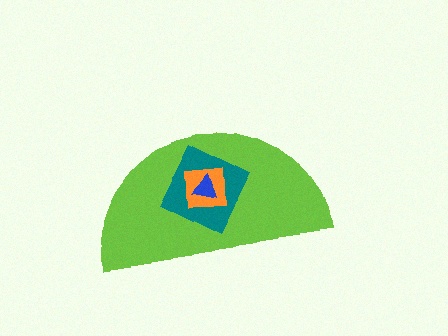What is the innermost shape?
The blue triangle.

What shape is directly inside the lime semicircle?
The teal diamond.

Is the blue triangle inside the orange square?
Yes.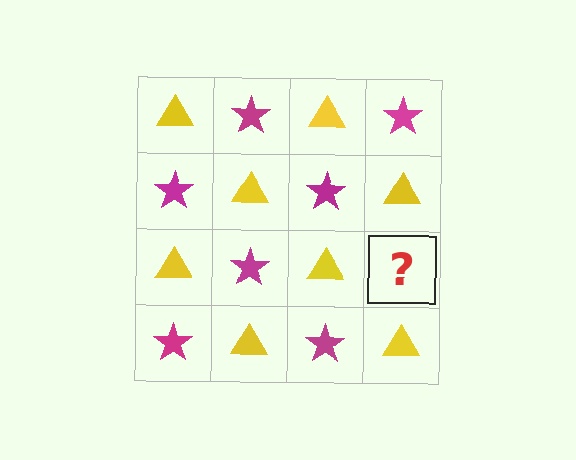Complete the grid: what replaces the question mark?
The question mark should be replaced with a magenta star.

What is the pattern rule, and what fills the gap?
The rule is that it alternates yellow triangle and magenta star in a checkerboard pattern. The gap should be filled with a magenta star.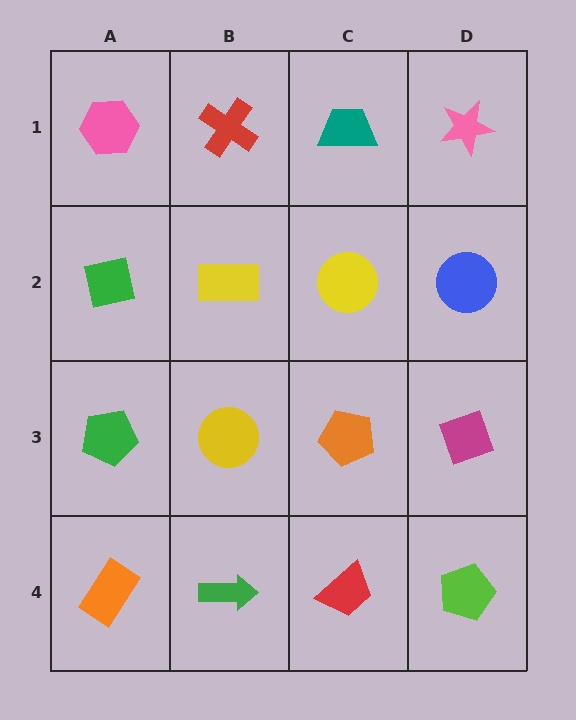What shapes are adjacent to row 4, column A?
A green pentagon (row 3, column A), a green arrow (row 4, column B).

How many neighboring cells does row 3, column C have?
4.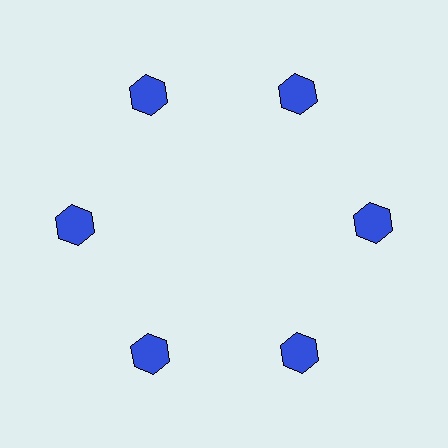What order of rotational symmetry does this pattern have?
This pattern has 6-fold rotational symmetry.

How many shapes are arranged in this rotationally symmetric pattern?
There are 6 shapes, arranged in 6 groups of 1.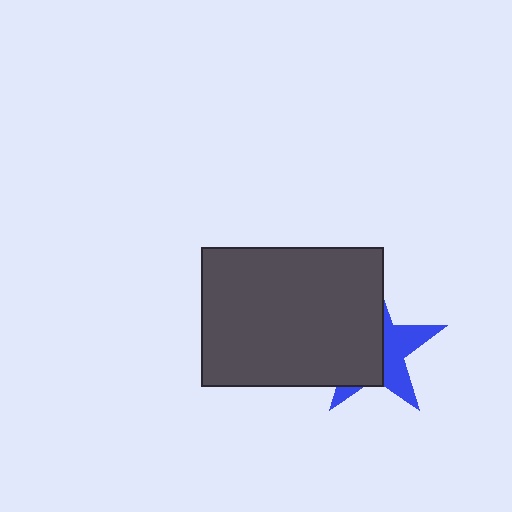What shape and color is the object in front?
The object in front is a dark gray rectangle.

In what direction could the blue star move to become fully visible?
The blue star could move right. That would shift it out from behind the dark gray rectangle entirely.